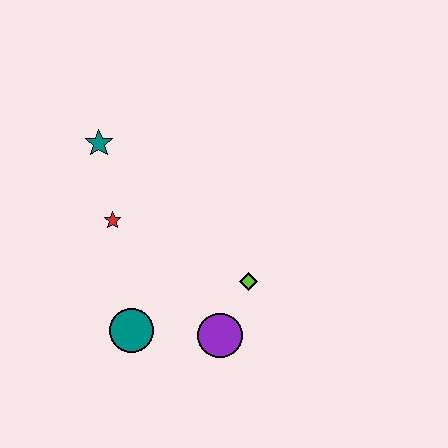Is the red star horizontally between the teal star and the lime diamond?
Yes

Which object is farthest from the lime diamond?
The teal star is farthest from the lime diamond.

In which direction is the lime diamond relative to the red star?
The lime diamond is to the right of the red star.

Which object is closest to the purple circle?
The lime diamond is closest to the purple circle.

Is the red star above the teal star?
No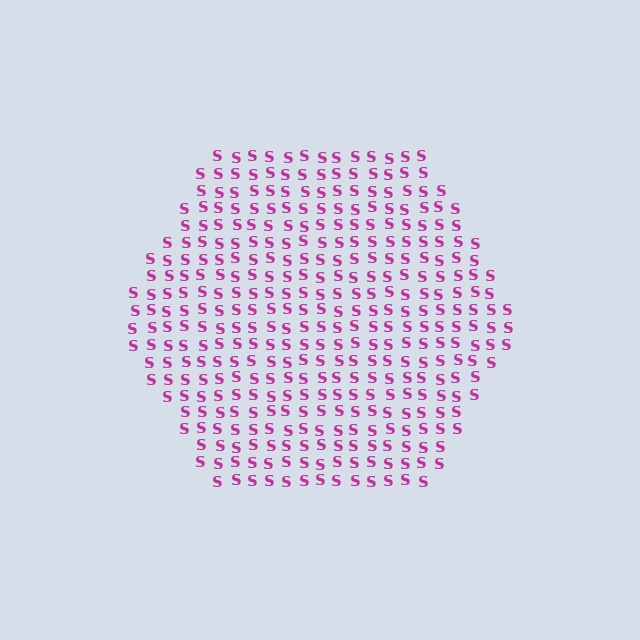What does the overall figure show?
The overall figure shows a hexagon.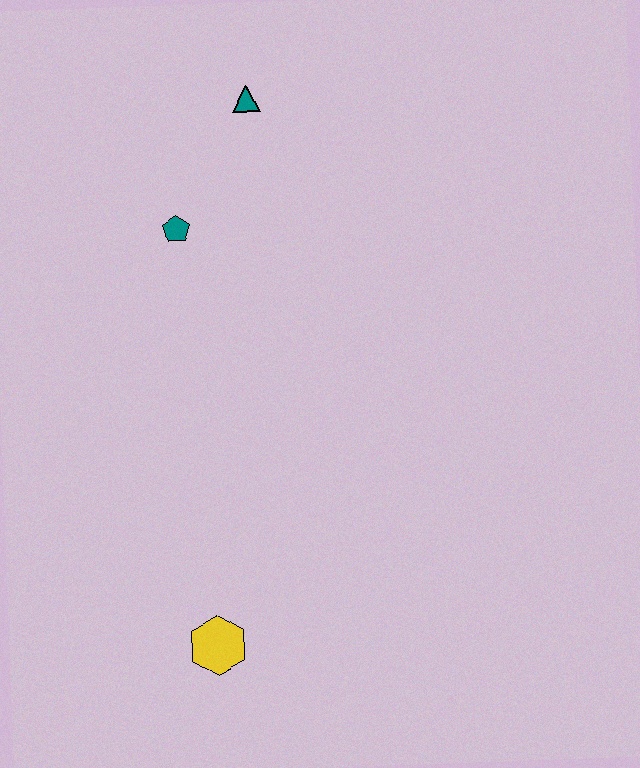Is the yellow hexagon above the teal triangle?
No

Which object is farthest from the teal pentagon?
The yellow hexagon is farthest from the teal pentagon.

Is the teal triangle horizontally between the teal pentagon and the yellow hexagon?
No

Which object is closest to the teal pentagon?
The teal triangle is closest to the teal pentagon.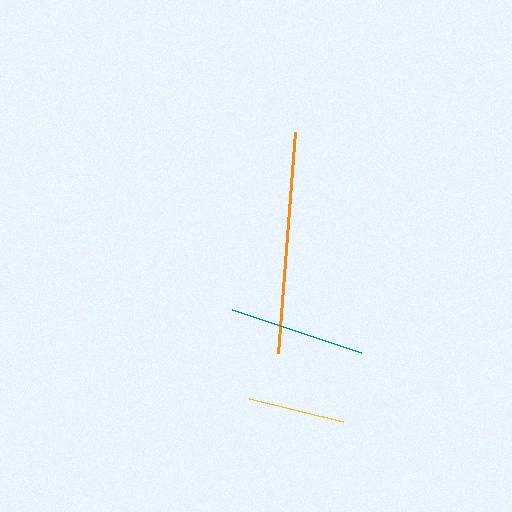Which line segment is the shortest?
The yellow line is the shortest at approximately 97 pixels.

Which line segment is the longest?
The orange line is the longest at approximately 222 pixels.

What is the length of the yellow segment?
The yellow segment is approximately 97 pixels long.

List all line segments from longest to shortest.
From longest to shortest: orange, teal, yellow.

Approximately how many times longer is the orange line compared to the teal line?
The orange line is approximately 1.6 times the length of the teal line.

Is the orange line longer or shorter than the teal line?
The orange line is longer than the teal line.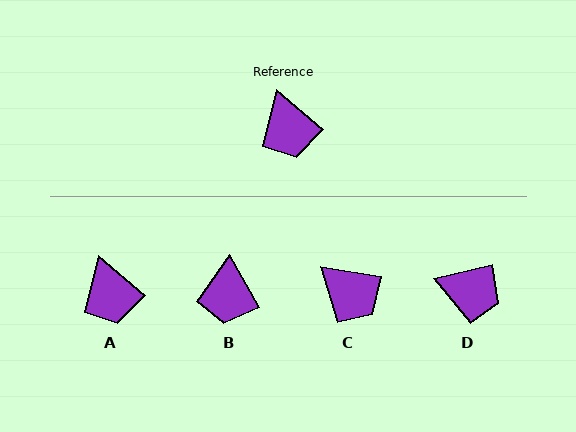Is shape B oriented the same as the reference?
No, it is off by about 21 degrees.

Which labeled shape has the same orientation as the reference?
A.